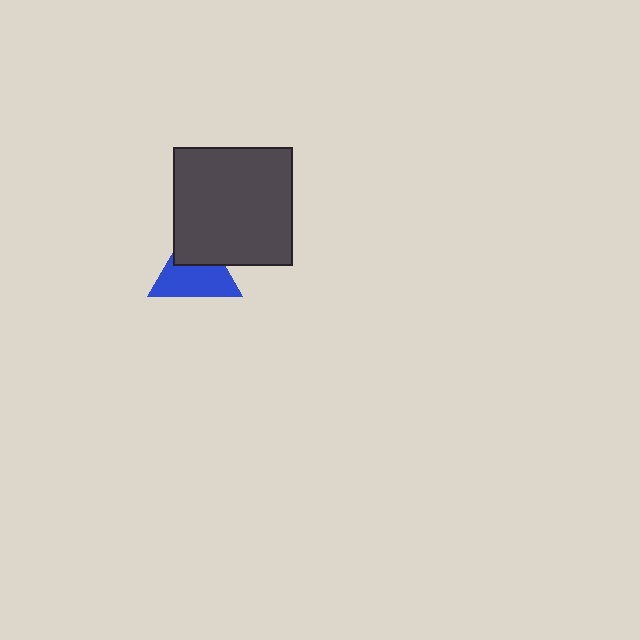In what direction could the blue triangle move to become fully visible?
The blue triangle could move down. That would shift it out from behind the dark gray square entirely.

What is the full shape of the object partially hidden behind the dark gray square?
The partially hidden object is a blue triangle.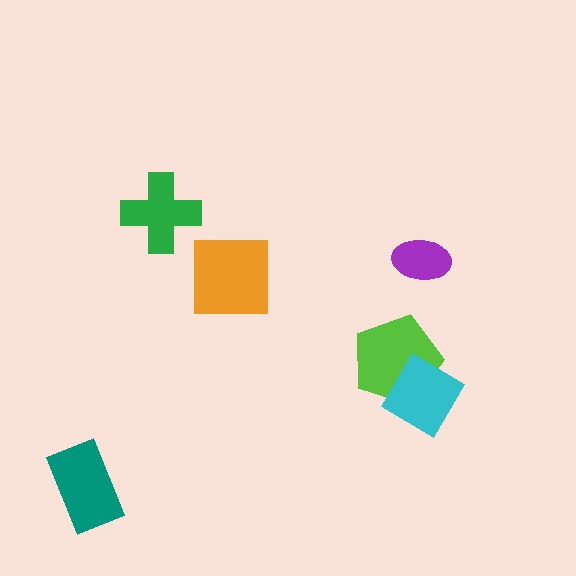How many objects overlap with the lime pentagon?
1 object overlaps with the lime pentagon.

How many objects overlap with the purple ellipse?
0 objects overlap with the purple ellipse.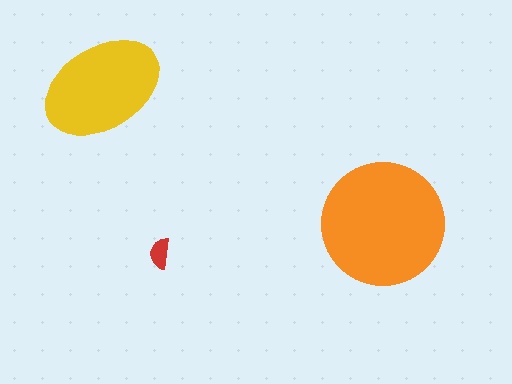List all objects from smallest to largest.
The red semicircle, the yellow ellipse, the orange circle.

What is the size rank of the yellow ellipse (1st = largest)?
2nd.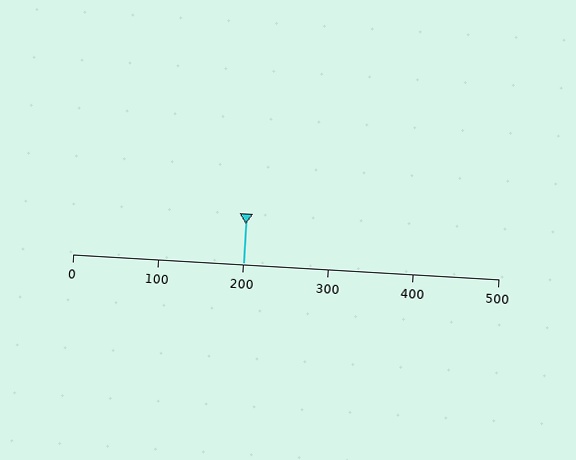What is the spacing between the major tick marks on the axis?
The major ticks are spaced 100 apart.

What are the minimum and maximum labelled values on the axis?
The axis runs from 0 to 500.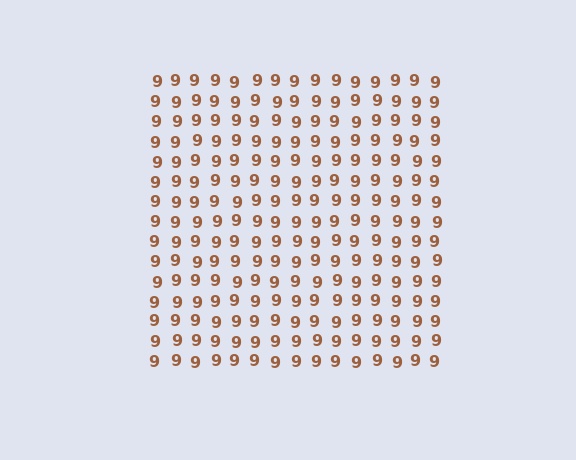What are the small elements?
The small elements are digit 9's.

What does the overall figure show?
The overall figure shows a square.